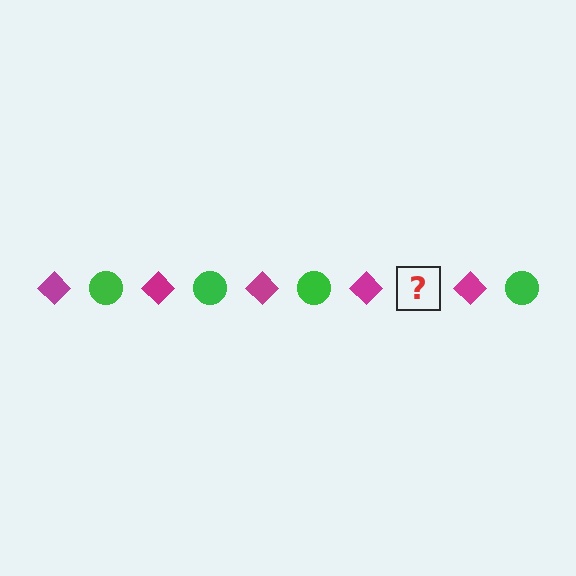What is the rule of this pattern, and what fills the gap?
The rule is that the pattern alternates between magenta diamond and green circle. The gap should be filled with a green circle.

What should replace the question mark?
The question mark should be replaced with a green circle.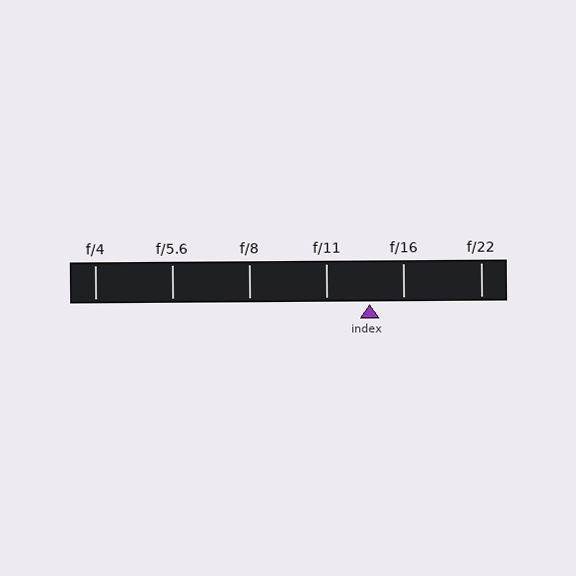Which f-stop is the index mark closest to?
The index mark is closest to f/16.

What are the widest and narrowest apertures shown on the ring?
The widest aperture shown is f/4 and the narrowest is f/22.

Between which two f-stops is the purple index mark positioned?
The index mark is between f/11 and f/16.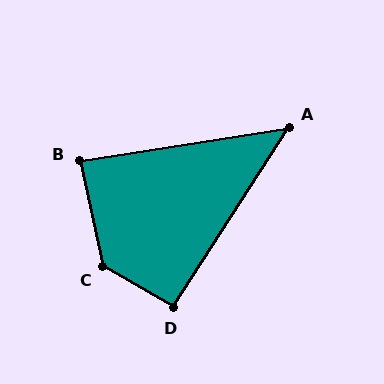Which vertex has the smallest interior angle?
A, at approximately 48 degrees.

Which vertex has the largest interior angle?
C, at approximately 132 degrees.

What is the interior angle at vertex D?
Approximately 93 degrees (approximately right).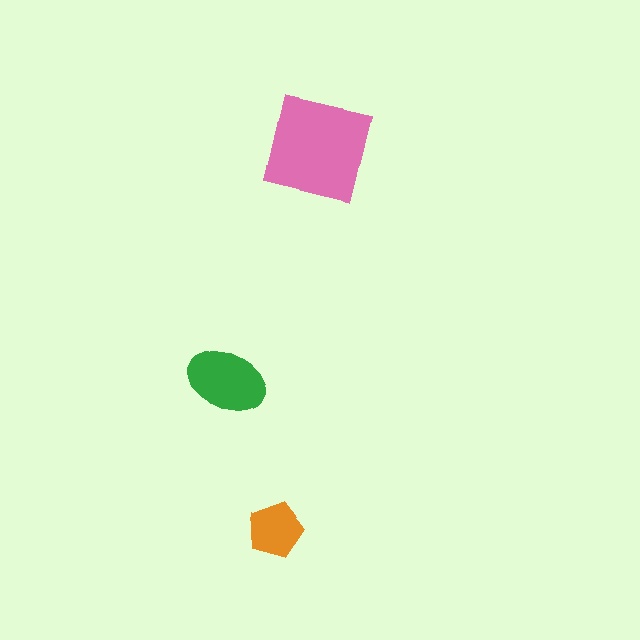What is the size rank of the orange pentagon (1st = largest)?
3rd.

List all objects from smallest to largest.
The orange pentagon, the green ellipse, the pink square.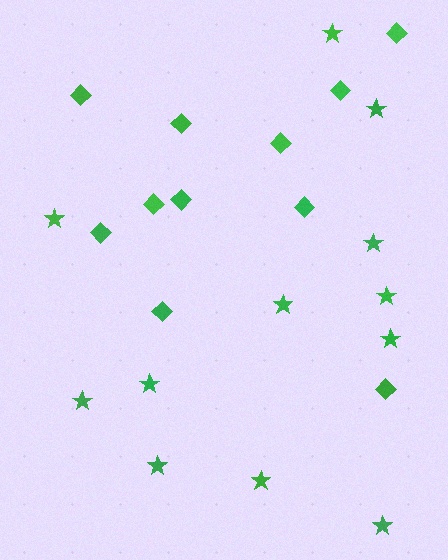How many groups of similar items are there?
There are 2 groups: one group of stars (12) and one group of diamonds (11).